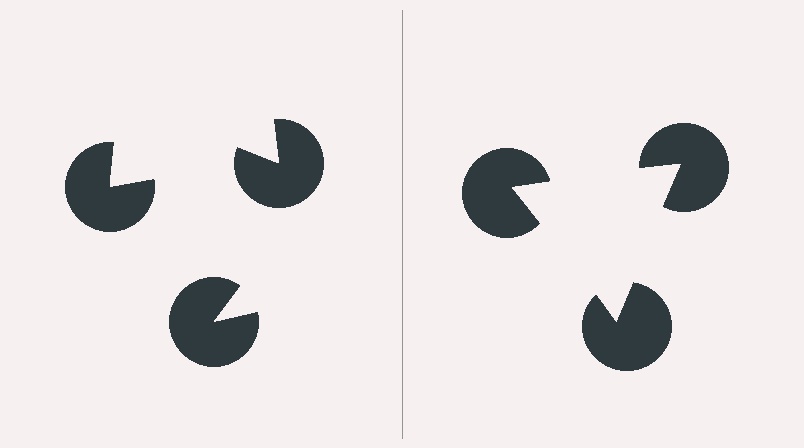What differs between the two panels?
The pac-man discs are positioned identically on both sides; only the wedge orientations differ. On the right they align to a triangle; on the left they are misaligned.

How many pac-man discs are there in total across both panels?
6 — 3 on each side.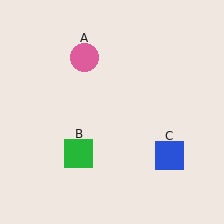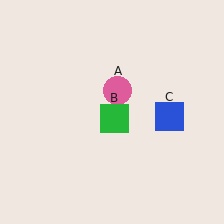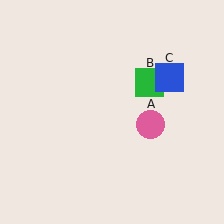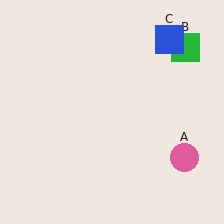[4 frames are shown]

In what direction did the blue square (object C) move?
The blue square (object C) moved up.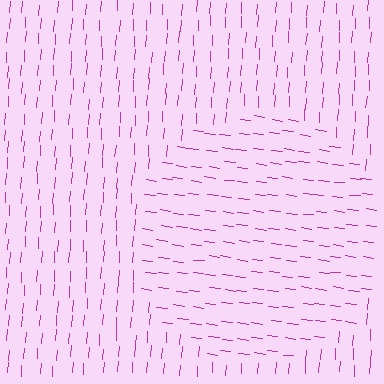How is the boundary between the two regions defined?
The boundary is defined purely by a change in line orientation (approximately 86 degrees difference). All lines are the same color and thickness.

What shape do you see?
I see a circle.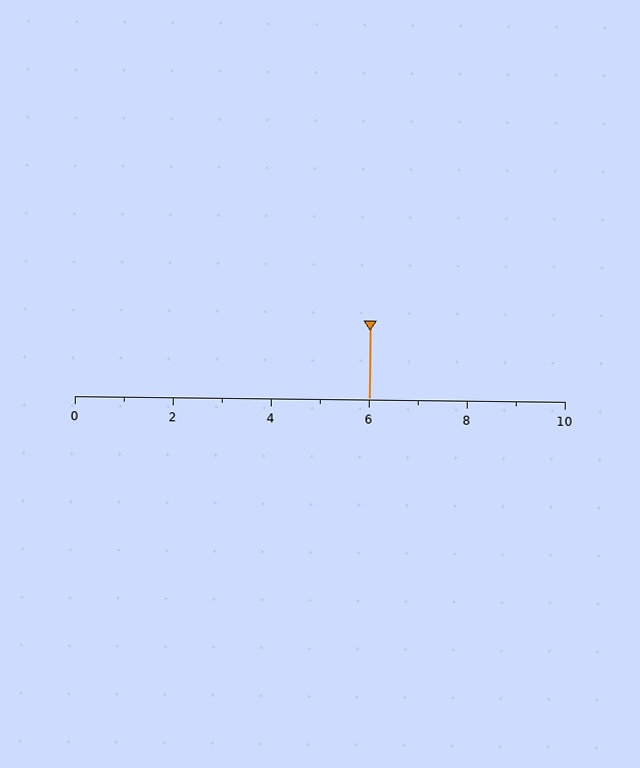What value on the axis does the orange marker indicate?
The marker indicates approximately 6.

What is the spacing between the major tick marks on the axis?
The major ticks are spaced 2 apart.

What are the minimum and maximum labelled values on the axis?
The axis runs from 0 to 10.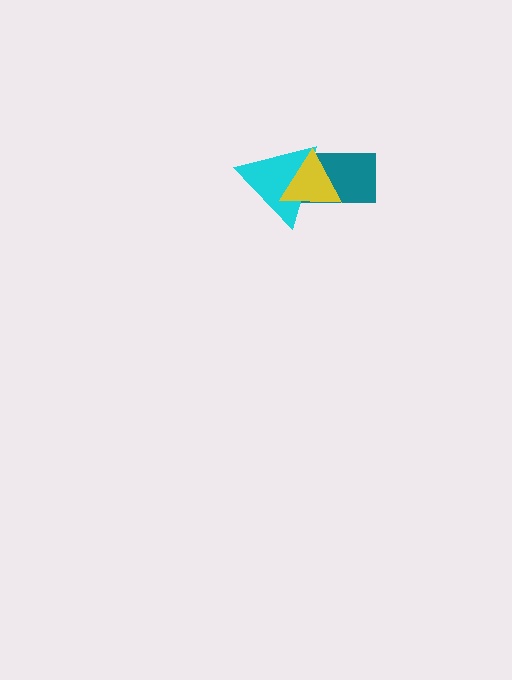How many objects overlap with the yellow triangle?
2 objects overlap with the yellow triangle.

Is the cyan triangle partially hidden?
Yes, it is partially covered by another shape.